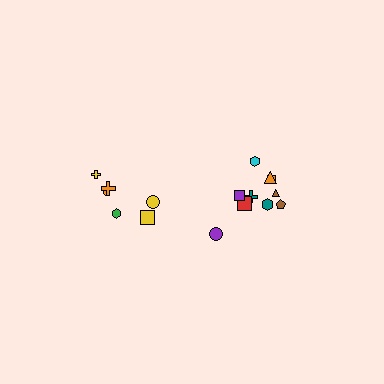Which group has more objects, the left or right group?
The right group.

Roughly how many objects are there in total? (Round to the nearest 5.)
Roughly 15 objects in total.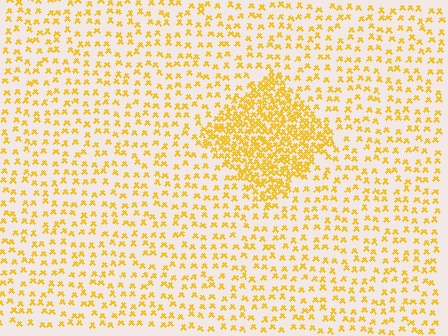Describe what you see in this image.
The image contains small yellow elements arranged at two different densities. A diamond-shaped region is visible where the elements are more densely packed than the surrounding area.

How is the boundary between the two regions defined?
The boundary is defined by a change in element density (approximately 2.7x ratio). All elements are the same color, size, and shape.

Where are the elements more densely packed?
The elements are more densely packed inside the diamond boundary.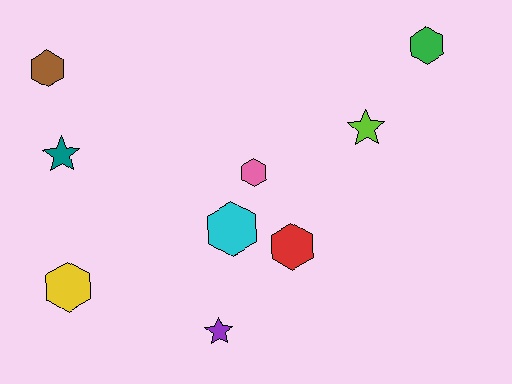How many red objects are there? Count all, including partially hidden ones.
There is 1 red object.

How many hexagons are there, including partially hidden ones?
There are 6 hexagons.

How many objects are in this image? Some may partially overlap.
There are 9 objects.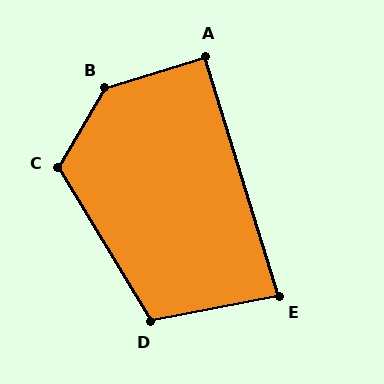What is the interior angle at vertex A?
Approximately 90 degrees (approximately right).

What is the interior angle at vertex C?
Approximately 119 degrees (obtuse).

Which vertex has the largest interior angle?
B, at approximately 137 degrees.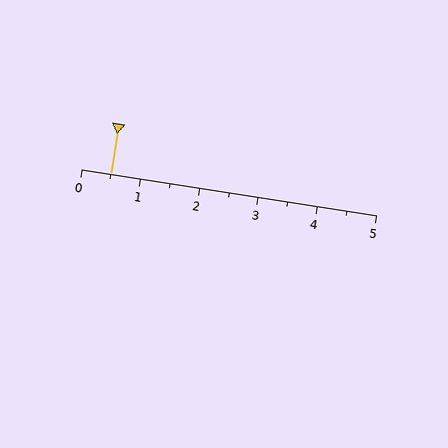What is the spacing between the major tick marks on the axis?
The major ticks are spaced 1 apart.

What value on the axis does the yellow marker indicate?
The marker indicates approximately 0.5.